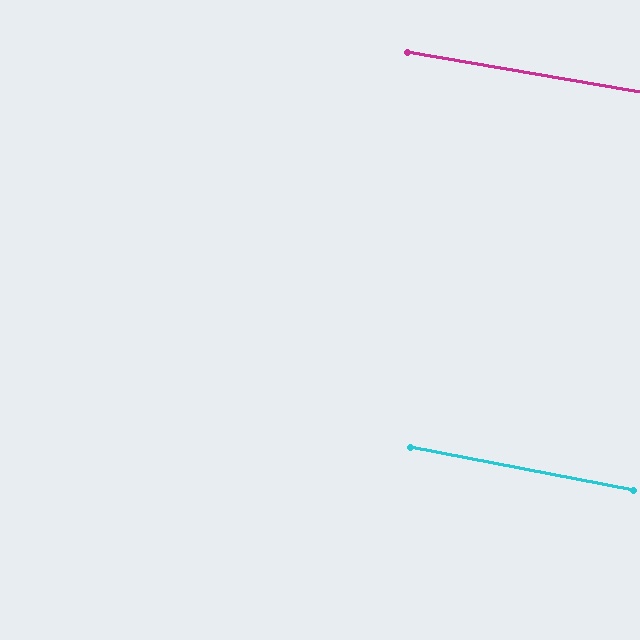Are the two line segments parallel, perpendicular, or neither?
Parallel — their directions differ by only 1.1°.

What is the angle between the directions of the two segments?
Approximately 1 degree.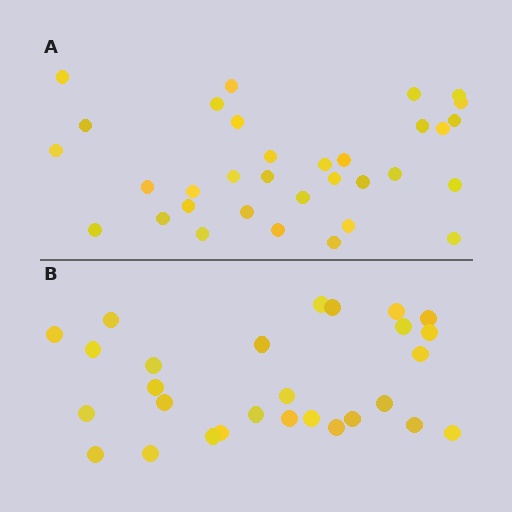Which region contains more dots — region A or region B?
Region A (the top region) has more dots.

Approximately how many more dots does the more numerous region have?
Region A has about 5 more dots than region B.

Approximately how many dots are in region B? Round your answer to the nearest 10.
About 30 dots. (The exact count is 28, which rounds to 30.)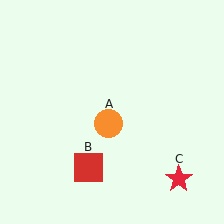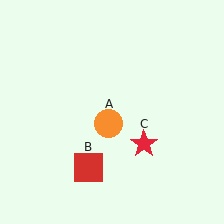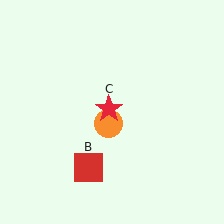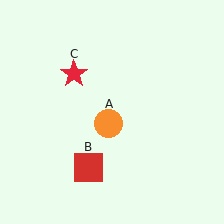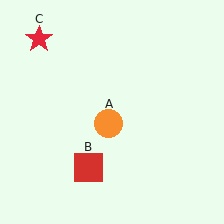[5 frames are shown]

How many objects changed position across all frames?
1 object changed position: red star (object C).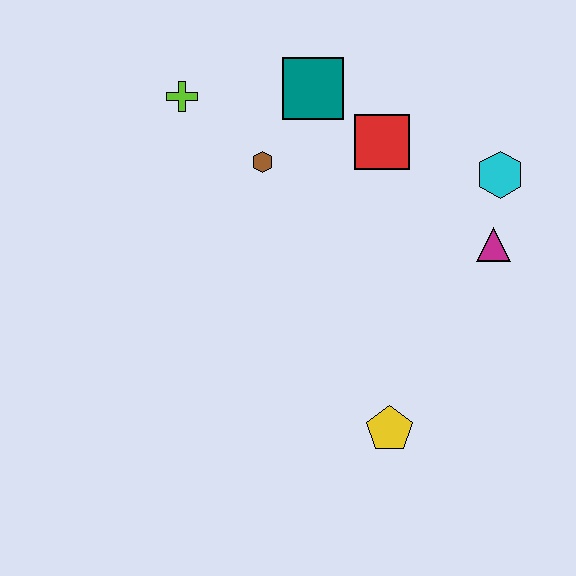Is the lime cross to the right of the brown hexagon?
No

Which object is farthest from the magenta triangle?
The lime cross is farthest from the magenta triangle.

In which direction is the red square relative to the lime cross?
The red square is to the right of the lime cross.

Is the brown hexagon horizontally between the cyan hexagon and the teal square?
No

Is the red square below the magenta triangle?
No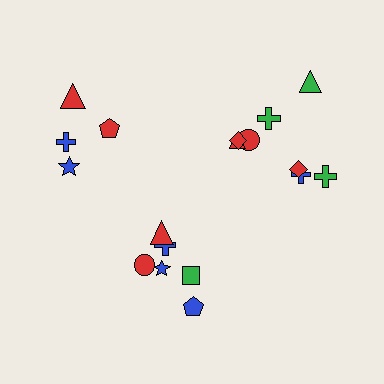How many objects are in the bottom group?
There are 6 objects.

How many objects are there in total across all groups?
There are 18 objects.